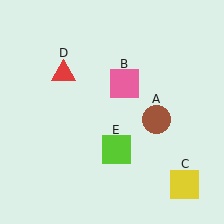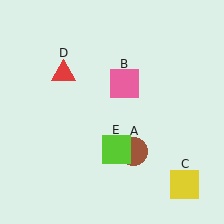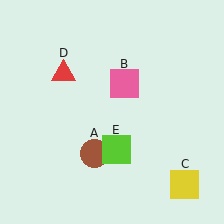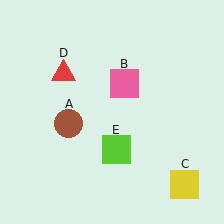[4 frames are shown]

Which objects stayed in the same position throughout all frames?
Pink square (object B) and yellow square (object C) and red triangle (object D) and lime square (object E) remained stationary.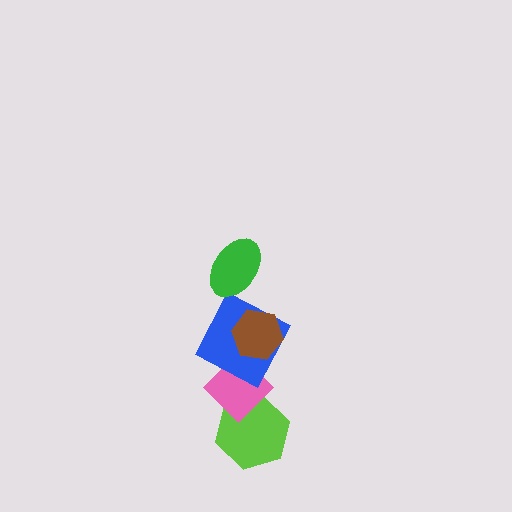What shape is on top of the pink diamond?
The blue square is on top of the pink diamond.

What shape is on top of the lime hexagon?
The pink diamond is on top of the lime hexagon.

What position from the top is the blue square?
The blue square is 3rd from the top.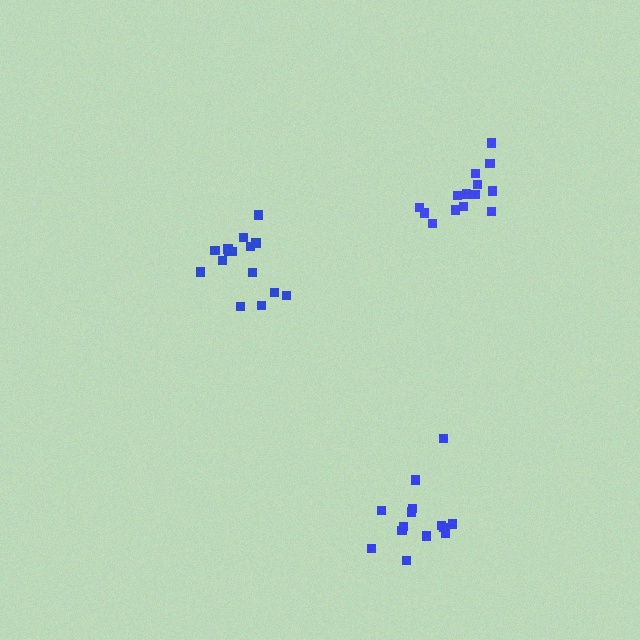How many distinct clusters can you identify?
There are 3 distinct clusters.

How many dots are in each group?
Group 1: 15 dots, Group 2: 14 dots, Group 3: 14 dots (43 total).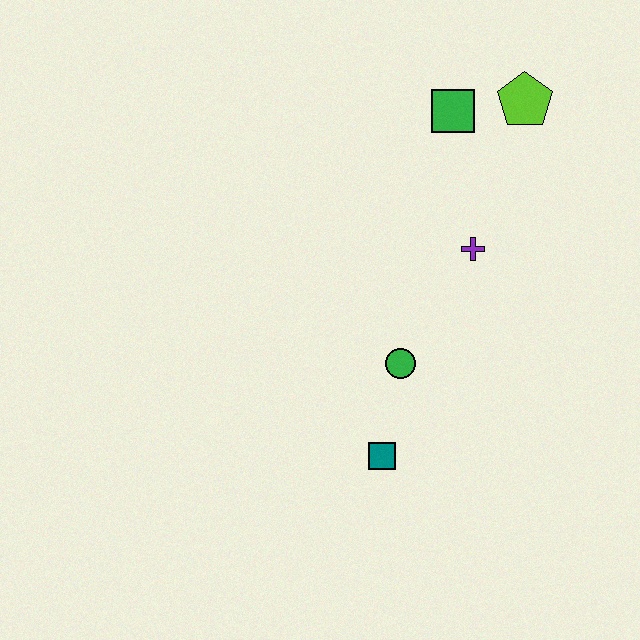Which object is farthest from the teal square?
The lime pentagon is farthest from the teal square.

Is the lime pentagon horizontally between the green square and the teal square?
No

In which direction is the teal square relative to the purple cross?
The teal square is below the purple cross.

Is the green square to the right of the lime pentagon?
No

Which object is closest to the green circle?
The teal square is closest to the green circle.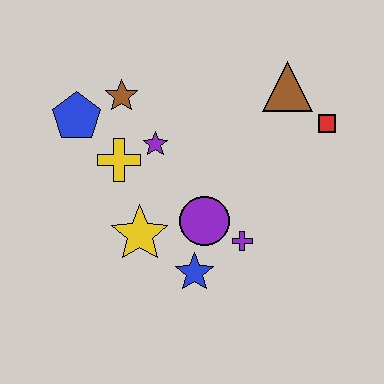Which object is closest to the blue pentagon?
The brown star is closest to the blue pentagon.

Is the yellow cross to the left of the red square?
Yes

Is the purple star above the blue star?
Yes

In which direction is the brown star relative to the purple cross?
The brown star is above the purple cross.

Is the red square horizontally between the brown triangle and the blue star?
No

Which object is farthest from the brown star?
The red square is farthest from the brown star.